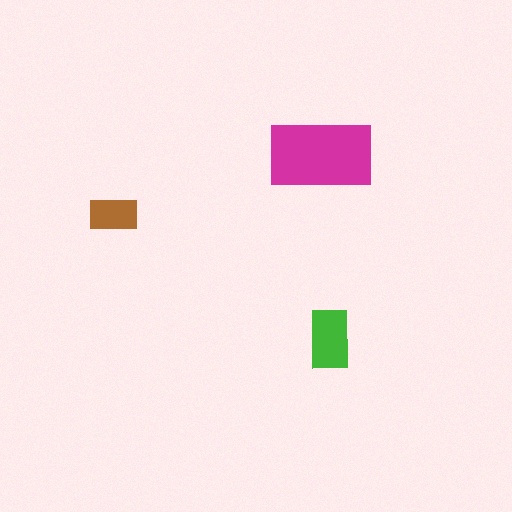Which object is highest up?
The magenta rectangle is topmost.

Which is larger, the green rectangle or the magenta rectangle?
The magenta one.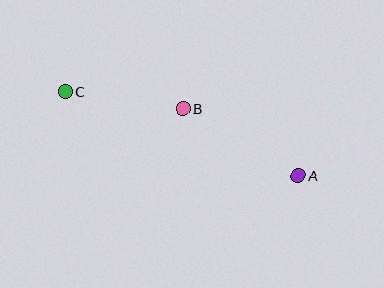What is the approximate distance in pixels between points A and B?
The distance between A and B is approximately 134 pixels.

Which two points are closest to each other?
Points B and C are closest to each other.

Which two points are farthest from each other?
Points A and C are farthest from each other.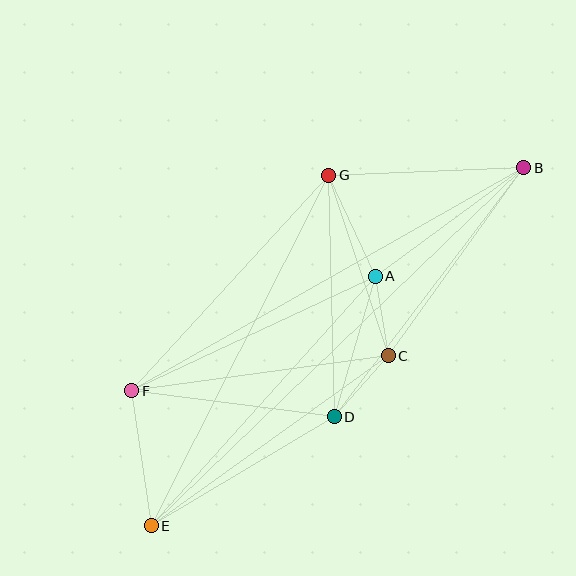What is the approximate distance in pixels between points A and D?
The distance between A and D is approximately 146 pixels.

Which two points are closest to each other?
Points A and C are closest to each other.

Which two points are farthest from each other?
Points B and E are farthest from each other.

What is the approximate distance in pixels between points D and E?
The distance between D and E is approximately 213 pixels.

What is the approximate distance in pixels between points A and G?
The distance between A and G is approximately 111 pixels.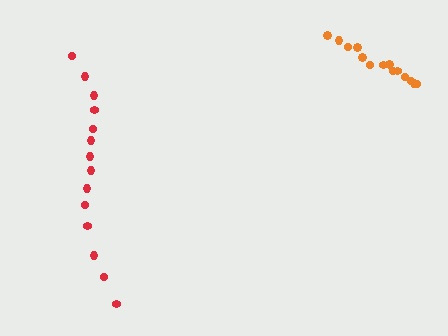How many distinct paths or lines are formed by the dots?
There are 2 distinct paths.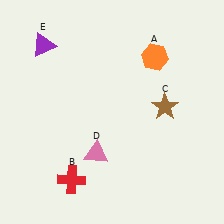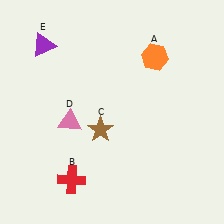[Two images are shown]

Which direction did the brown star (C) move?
The brown star (C) moved left.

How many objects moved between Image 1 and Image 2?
2 objects moved between the two images.